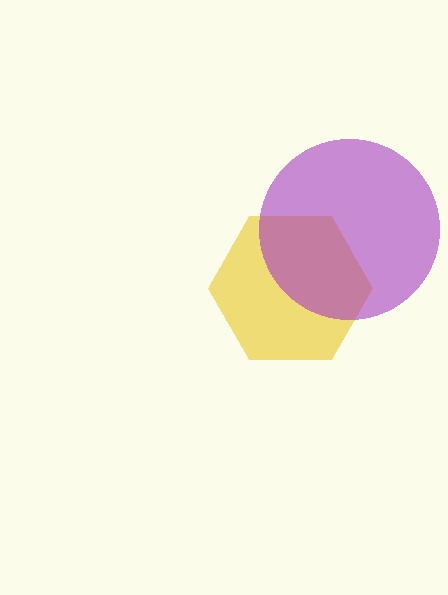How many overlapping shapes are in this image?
There are 2 overlapping shapes in the image.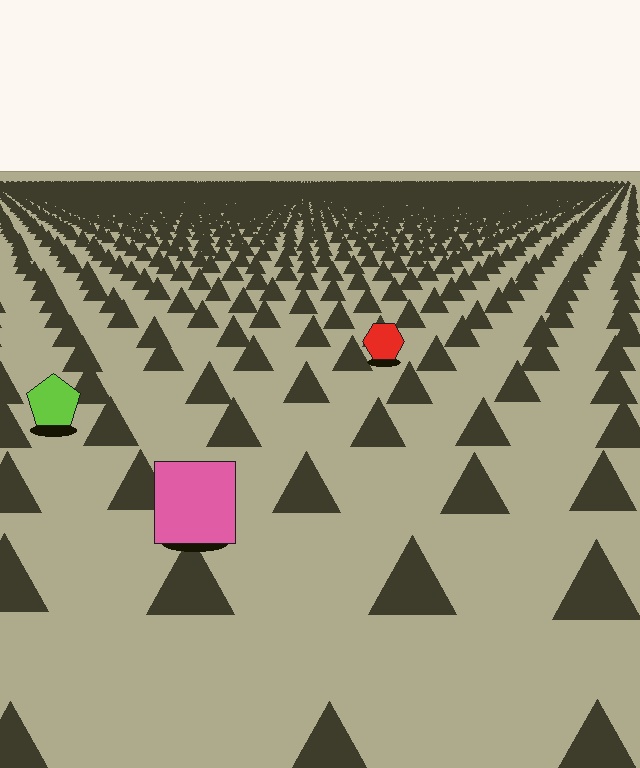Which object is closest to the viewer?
The pink square is closest. The texture marks near it are larger and more spread out.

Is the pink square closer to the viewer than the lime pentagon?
Yes. The pink square is closer — you can tell from the texture gradient: the ground texture is coarser near it.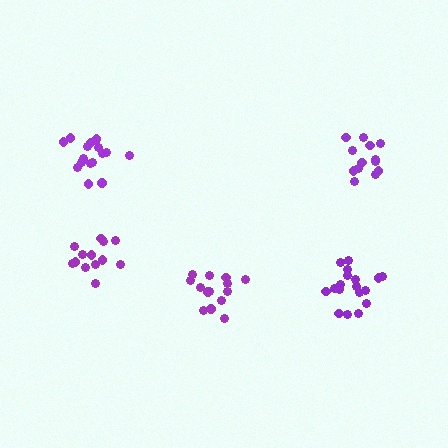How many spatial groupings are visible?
There are 5 spatial groupings.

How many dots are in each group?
Group 1: 14 dots, Group 2: 18 dots, Group 3: 13 dots, Group 4: 13 dots, Group 5: 17 dots (75 total).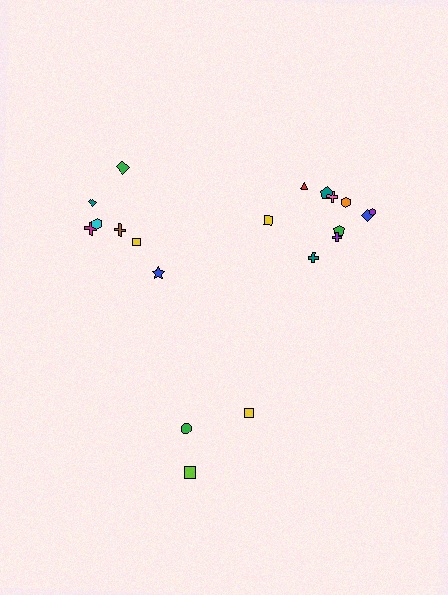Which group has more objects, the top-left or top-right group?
The top-right group.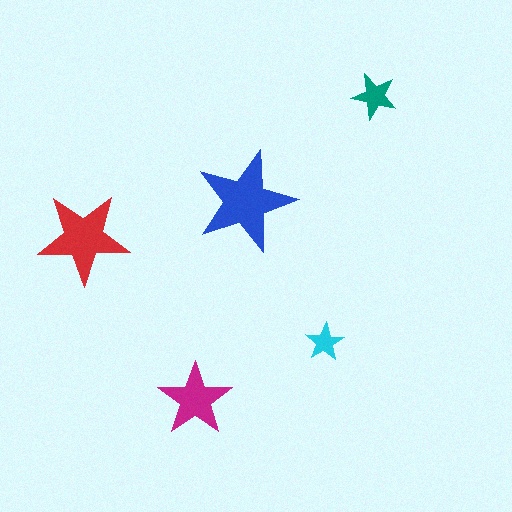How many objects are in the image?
There are 5 objects in the image.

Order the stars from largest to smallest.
the blue one, the red one, the magenta one, the teal one, the cyan one.